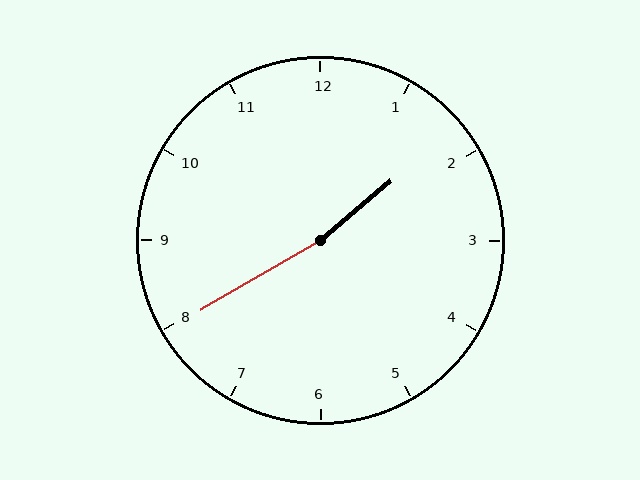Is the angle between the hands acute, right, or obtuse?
It is obtuse.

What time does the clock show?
1:40.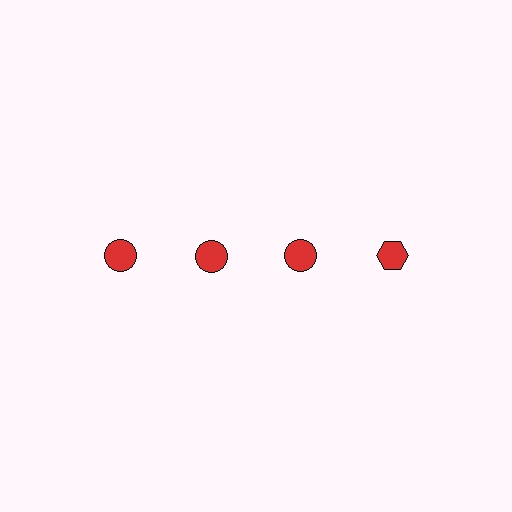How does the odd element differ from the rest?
It has a different shape: hexagon instead of circle.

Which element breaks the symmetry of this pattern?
The red hexagon in the top row, second from right column breaks the symmetry. All other shapes are red circles.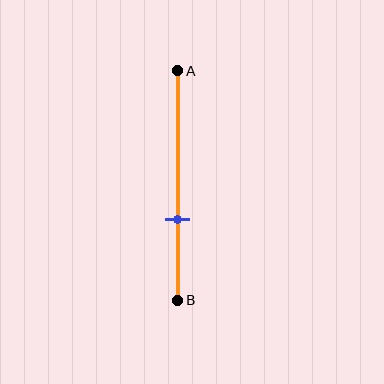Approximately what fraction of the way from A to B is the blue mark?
The blue mark is approximately 65% of the way from A to B.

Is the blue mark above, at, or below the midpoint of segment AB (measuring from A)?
The blue mark is below the midpoint of segment AB.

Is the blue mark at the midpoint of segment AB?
No, the mark is at about 65% from A, not at the 50% midpoint.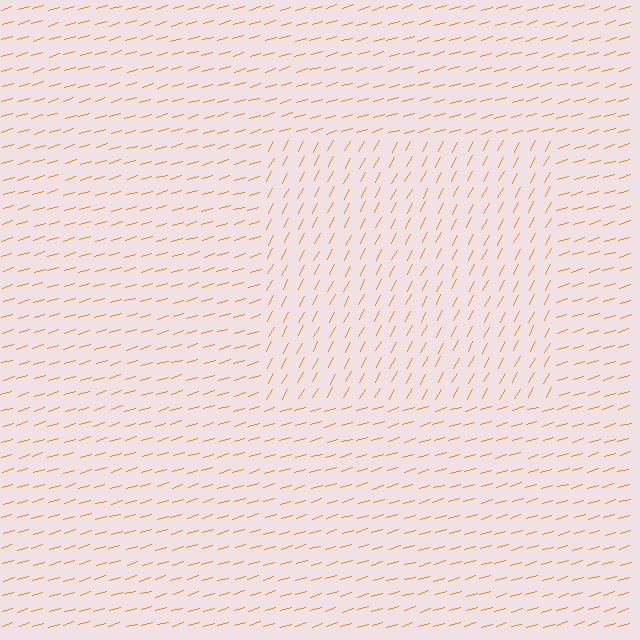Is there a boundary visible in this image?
Yes, there is a texture boundary formed by a change in line orientation.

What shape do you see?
I see a rectangle.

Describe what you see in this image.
The image is filled with small orange line segments. A rectangle region in the image has lines oriented differently from the surrounding lines, creating a visible texture boundary.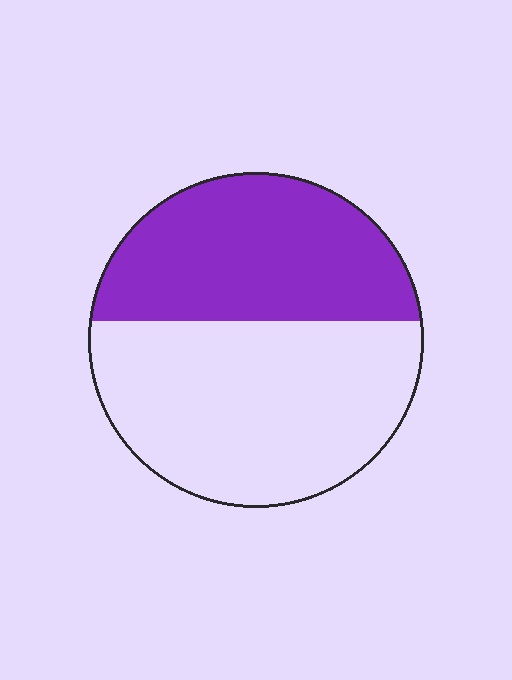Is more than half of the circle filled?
No.